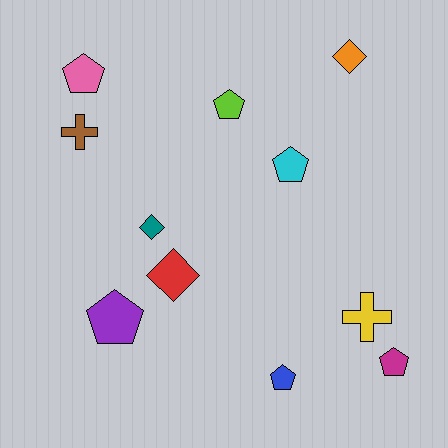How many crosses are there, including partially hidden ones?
There are 2 crosses.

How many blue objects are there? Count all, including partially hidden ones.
There is 1 blue object.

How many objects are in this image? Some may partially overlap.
There are 11 objects.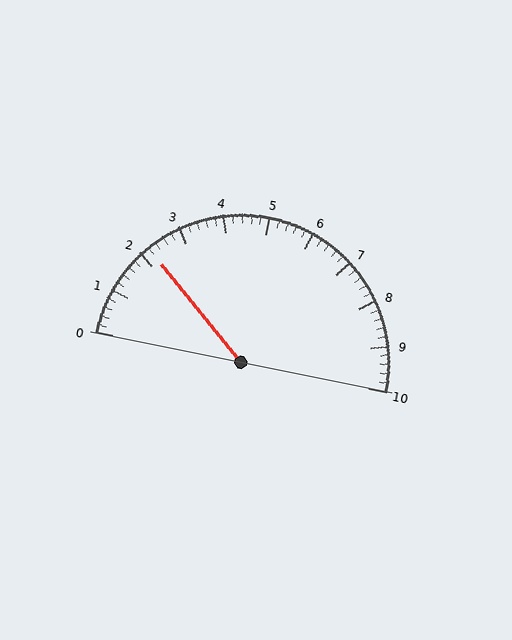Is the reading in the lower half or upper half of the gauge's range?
The reading is in the lower half of the range (0 to 10).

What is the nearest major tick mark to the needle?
The nearest major tick mark is 2.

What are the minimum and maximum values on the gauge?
The gauge ranges from 0 to 10.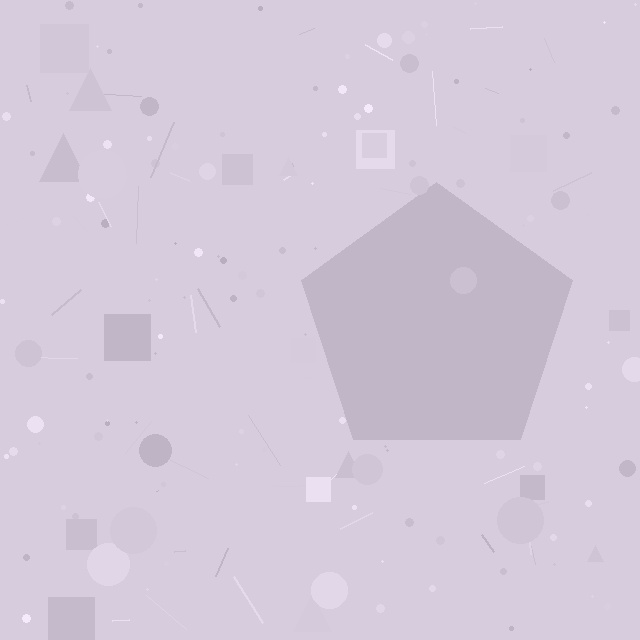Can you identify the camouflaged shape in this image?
The camouflaged shape is a pentagon.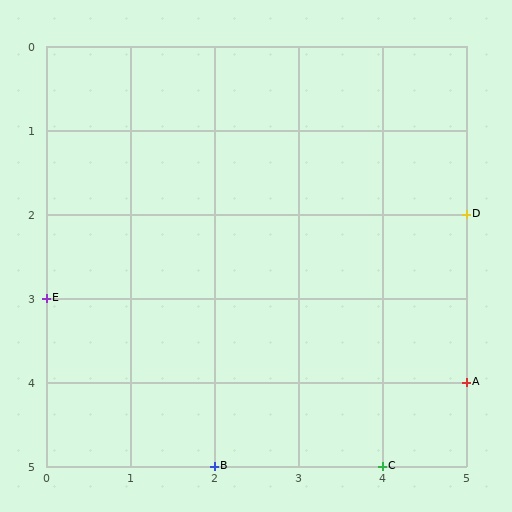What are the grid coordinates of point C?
Point C is at grid coordinates (4, 5).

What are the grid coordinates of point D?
Point D is at grid coordinates (5, 2).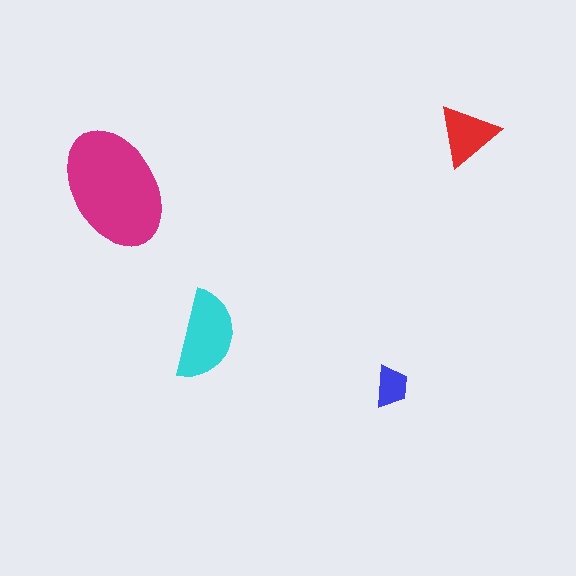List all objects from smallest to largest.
The blue trapezoid, the red triangle, the cyan semicircle, the magenta ellipse.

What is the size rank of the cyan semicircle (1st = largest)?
2nd.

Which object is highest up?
The red triangle is topmost.